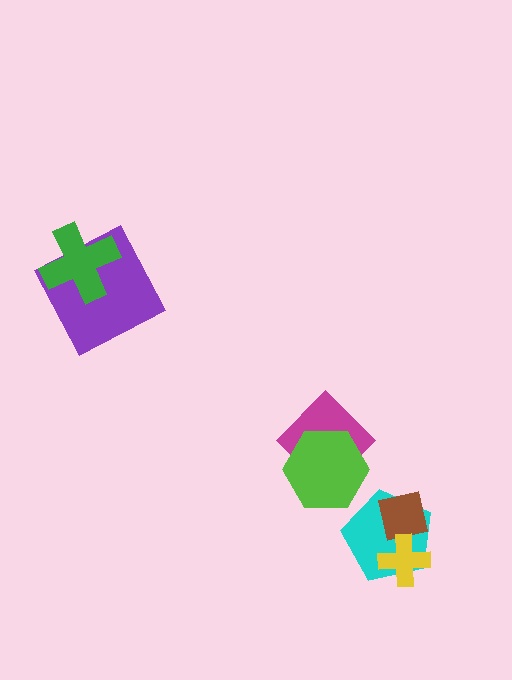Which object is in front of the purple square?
The green cross is in front of the purple square.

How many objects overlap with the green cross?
1 object overlaps with the green cross.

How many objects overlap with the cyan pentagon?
2 objects overlap with the cyan pentagon.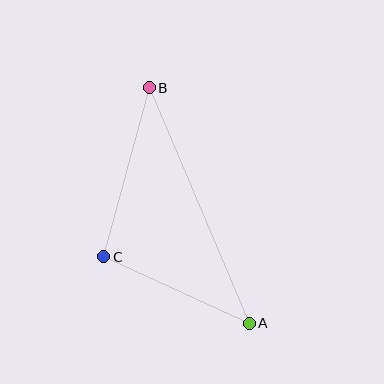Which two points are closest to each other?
Points A and C are closest to each other.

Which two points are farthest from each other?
Points A and B are farthest from each other.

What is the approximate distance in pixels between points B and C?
The distance between B and C is approximately 175 pixels.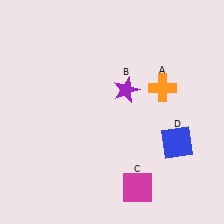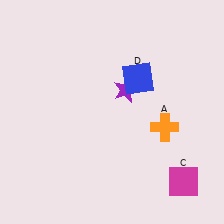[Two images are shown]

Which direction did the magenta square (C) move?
The magenta square (C) moved right.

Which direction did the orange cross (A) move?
The orange cross (A) moved down.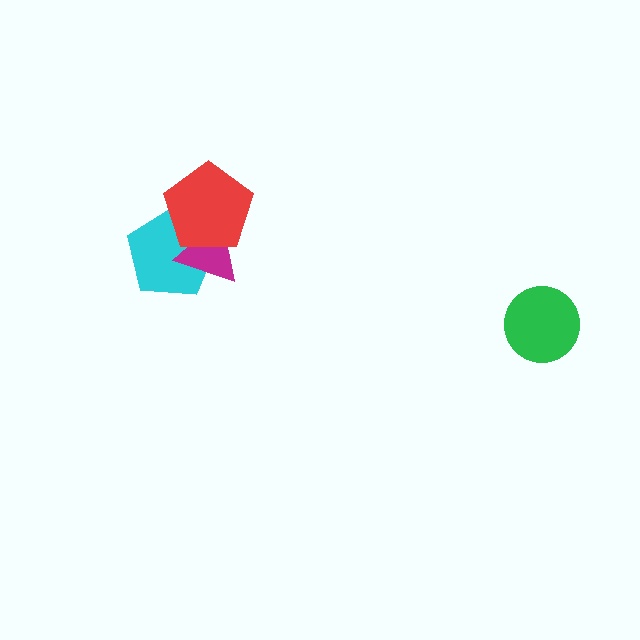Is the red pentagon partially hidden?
No, no other shape covers it.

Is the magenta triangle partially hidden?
Yes, it is partially covered by another shape.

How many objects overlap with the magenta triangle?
2 objects overlap with the magenta triangle.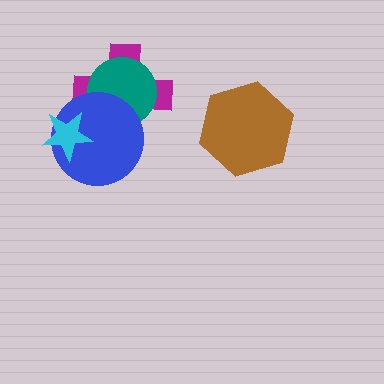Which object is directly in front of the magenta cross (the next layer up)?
The teal circle is directly in front of the magenta cross.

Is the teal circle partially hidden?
Yes, it is partially covered by another shape.